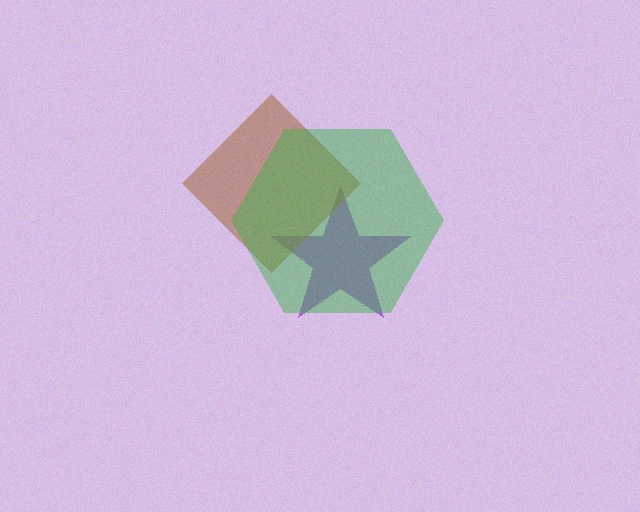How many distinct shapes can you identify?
There are 3 distinct shapes: a purple star, a brown diamond, a green hexagon.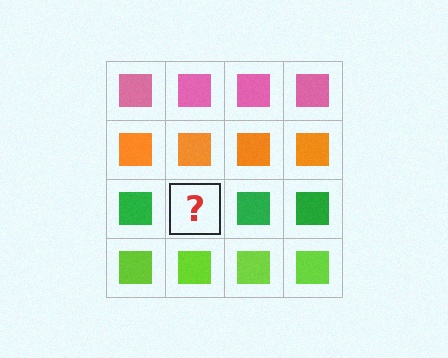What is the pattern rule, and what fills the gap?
The rule is that each row has a consistent color. The gap should be filled with a green square.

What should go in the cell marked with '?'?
The missing cell should contain a green square.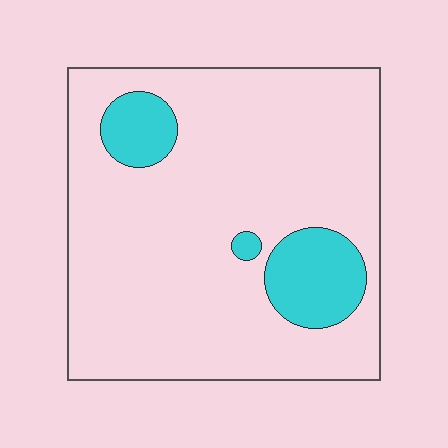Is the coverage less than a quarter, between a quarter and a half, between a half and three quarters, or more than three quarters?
Less than a quarter.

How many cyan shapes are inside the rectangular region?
3.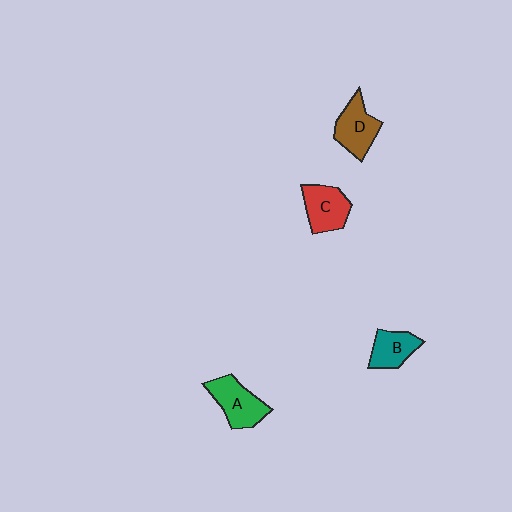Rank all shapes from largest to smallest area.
From largest to smallest: A (green), D (brown), C (red), B (teal).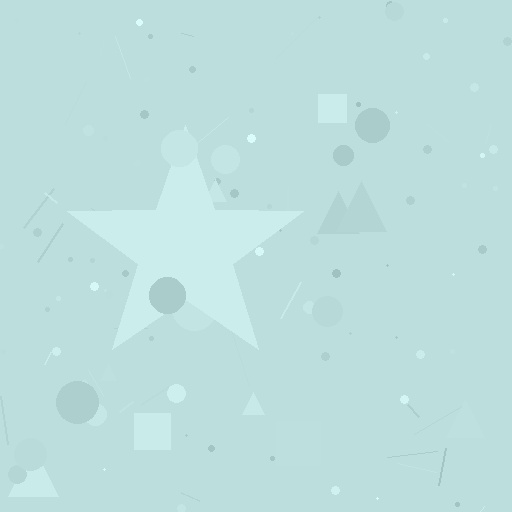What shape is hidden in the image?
A star is hidden in the image.